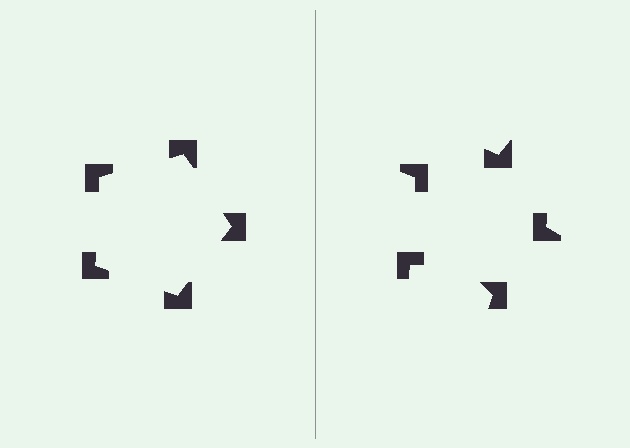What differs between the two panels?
The notched squares are positioned identically on both sides; only the wedge orientations differ. On the left they align to a pentagon; on the right they are misaligned.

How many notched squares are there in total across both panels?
10 — 5 on each side.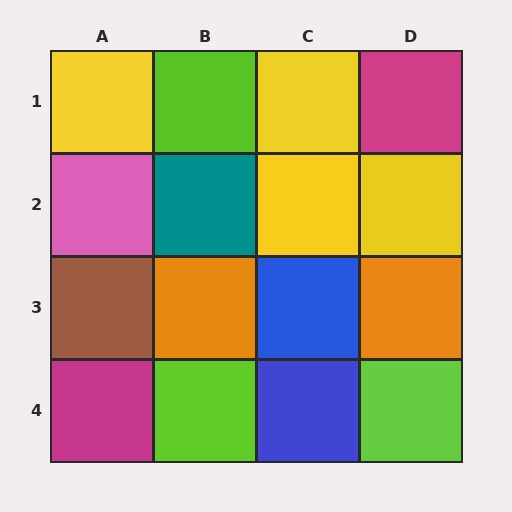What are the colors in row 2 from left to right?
Pink, teal, yellow, yellow.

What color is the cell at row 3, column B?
Orange.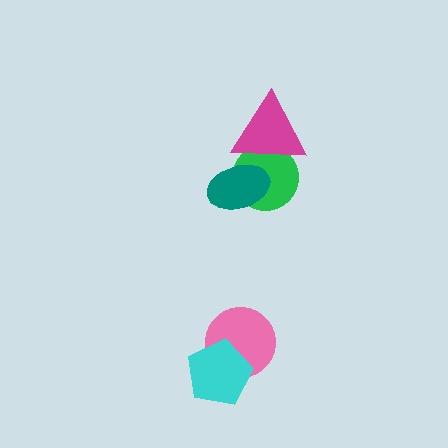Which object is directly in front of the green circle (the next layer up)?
The teal ellipse is directly in front of the green circle.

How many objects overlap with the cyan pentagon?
1 object overlaps with the cyan pentagon.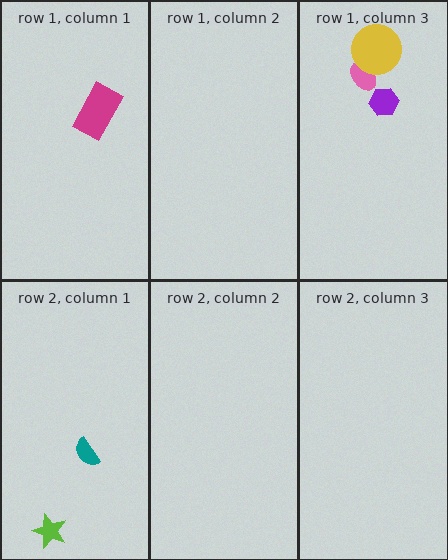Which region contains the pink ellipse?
The row 1, column 3 region.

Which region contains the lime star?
The row 2, column 1 region.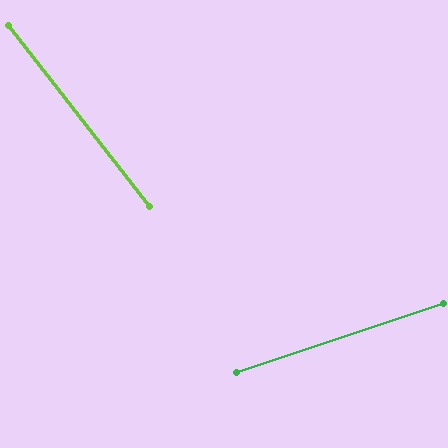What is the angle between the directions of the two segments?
Approximately 70 degrees.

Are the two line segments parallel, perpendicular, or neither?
Neither parallel nor perpendicular — they differ by about 70°.